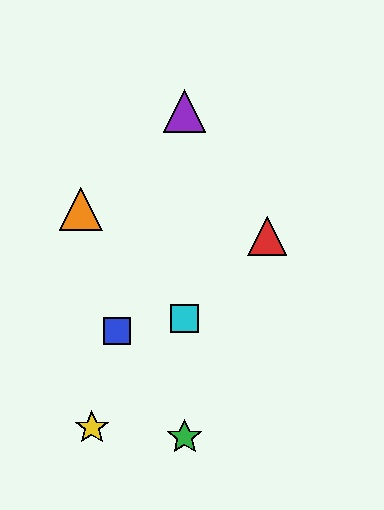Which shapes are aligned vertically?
The green star, the purple triangle, the cyan square are aligned vertically.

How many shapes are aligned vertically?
3 shapes (the green star, the purple triangle, the cyan square) are aligned vertically.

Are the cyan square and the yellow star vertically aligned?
No, the cyan square is at x≈185 and the yellow star is at x≈92.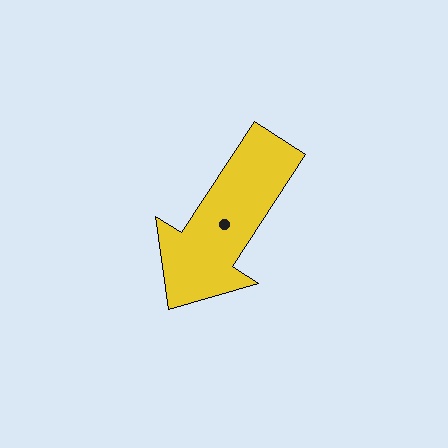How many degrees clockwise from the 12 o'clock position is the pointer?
Approximately 213 degrees.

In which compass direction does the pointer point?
Southwest.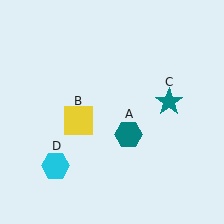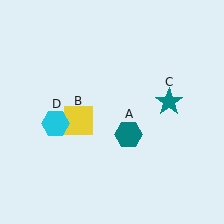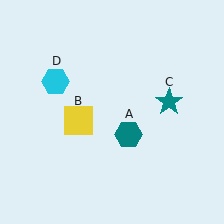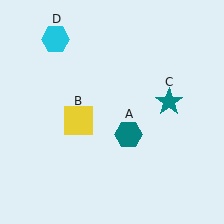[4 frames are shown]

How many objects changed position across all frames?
1 object changed position: cyan hexagon (object D).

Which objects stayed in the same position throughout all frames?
Teal hexagon (object A) and yellow square (object B) and teal star (object C) remained stationary.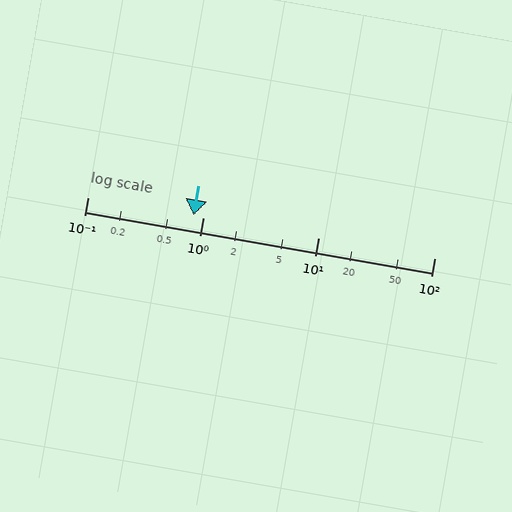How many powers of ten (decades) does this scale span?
The scale spans 3 decades, from 0.1 to 100.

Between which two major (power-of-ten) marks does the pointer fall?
The pointer is between 0.1 and 1.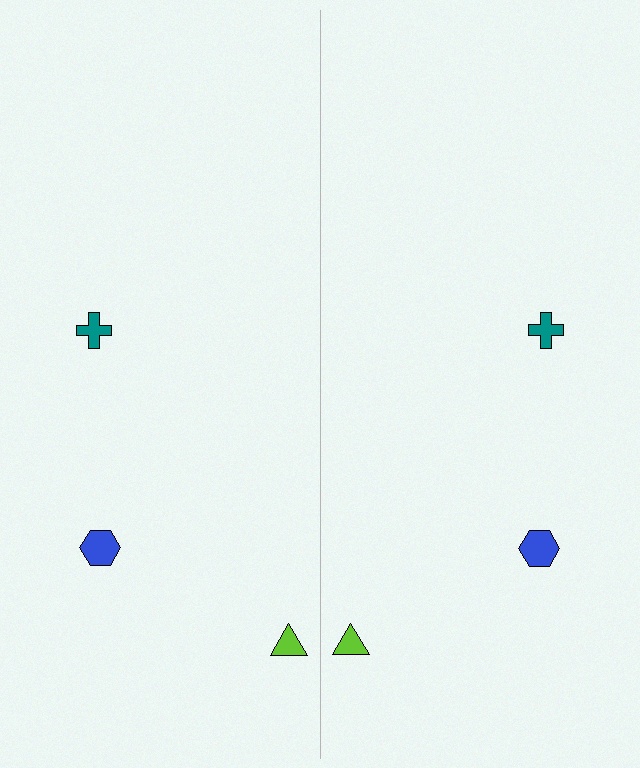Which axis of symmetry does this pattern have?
The pattern has a vertical axis of symmetry running through the center of the image.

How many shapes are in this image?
There are 6 shapes in this image.